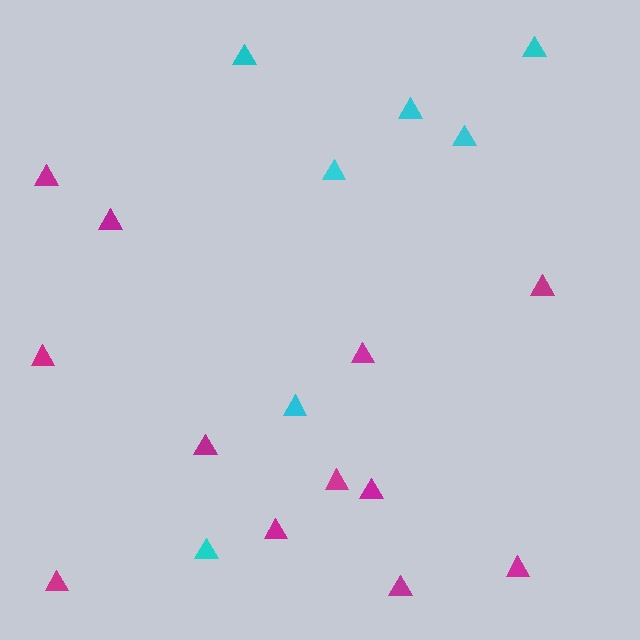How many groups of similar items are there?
There are 2 groups: one group of magenta triangles (12) and one group of cyan triangles (7).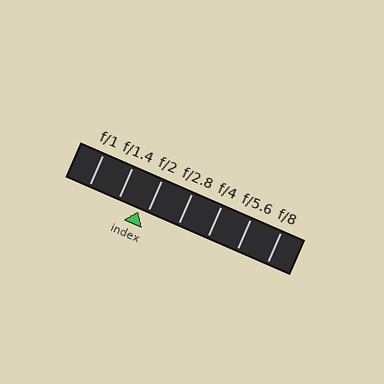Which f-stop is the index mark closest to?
The index mark is closest to f/2.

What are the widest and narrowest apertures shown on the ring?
The widest aperture shown is f/1 and the narrowest is f/8.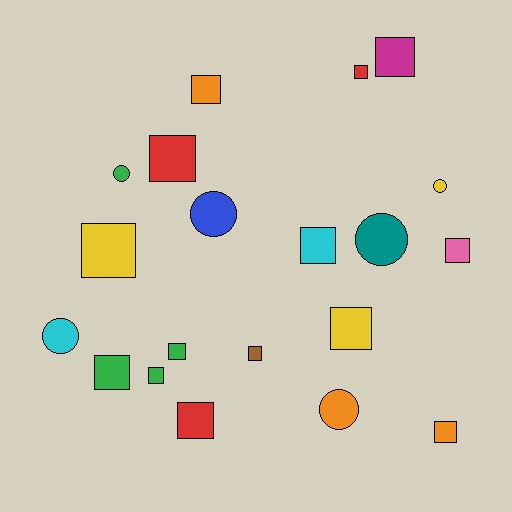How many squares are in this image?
There are 14 squares.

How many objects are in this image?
There are 20 objects.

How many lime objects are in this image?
There are no lime objects.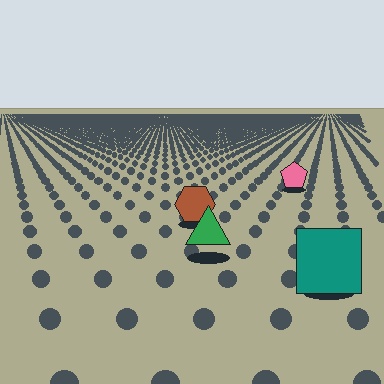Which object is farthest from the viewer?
The pink pentagon is farthest from the viewer. It appears smaller and the ground texture around it is denser.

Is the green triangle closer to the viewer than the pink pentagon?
Yes. The green triangle is closer — you can tell from the texture gradient: the ground texture is coarser near it.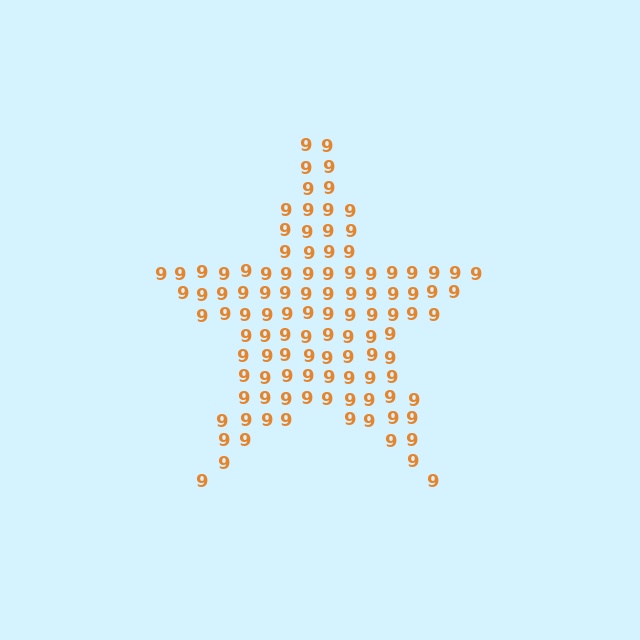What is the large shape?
The large shape is a star.